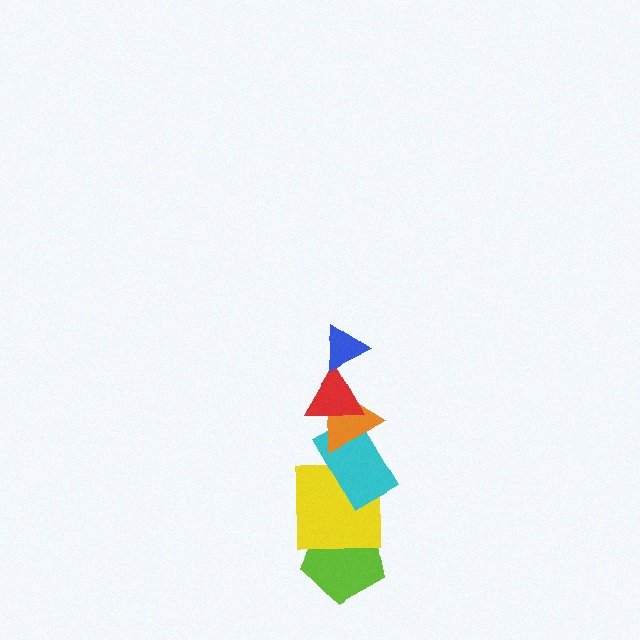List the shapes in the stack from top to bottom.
From top to bottom: the blue triangle, the red triangle, the orange triangle, the cyan rectangle, the yellow square, the lime pentagon.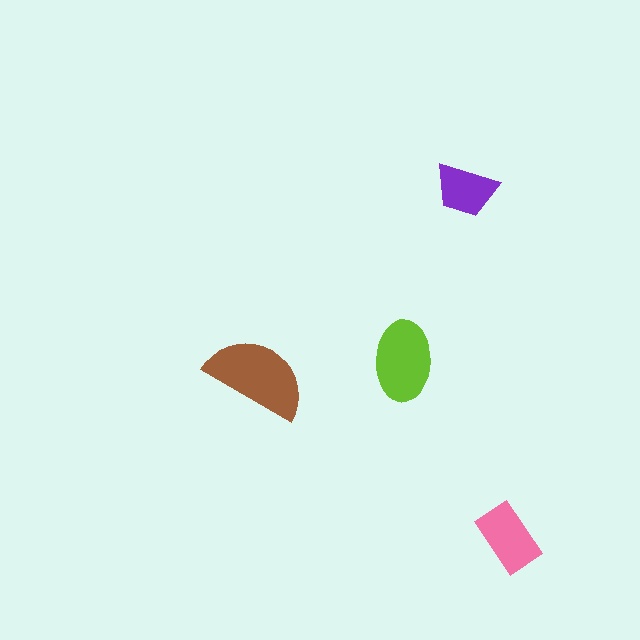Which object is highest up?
The purple trapezoid is topmost.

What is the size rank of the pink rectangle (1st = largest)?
3rd.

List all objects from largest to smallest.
The brown semicircle, the lime ellipse, the pink rectangle, the purple trapezoid.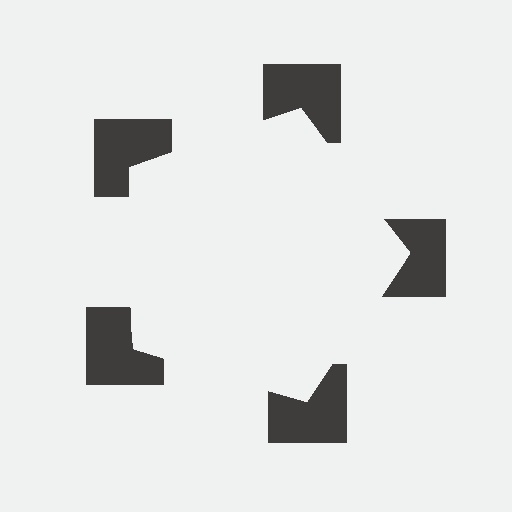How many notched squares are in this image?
There are 5 — one at each vertex of the illusory pentagon.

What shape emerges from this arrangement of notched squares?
An illusory pentagon — its edges are inferred from the aligned wedge cuts in the notched squares, not physically drawn.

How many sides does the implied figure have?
5 sides.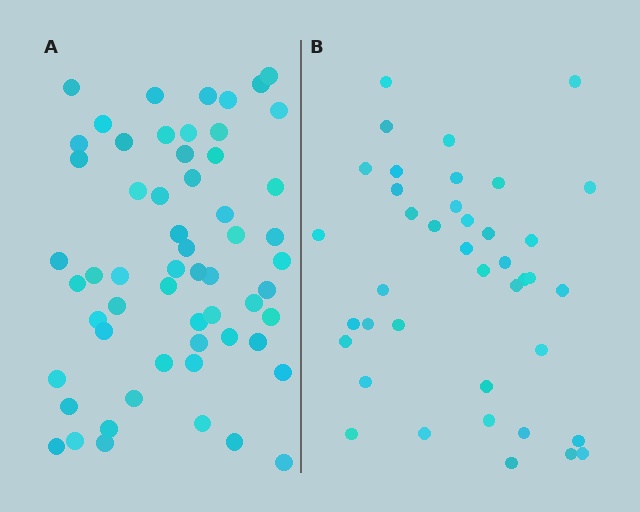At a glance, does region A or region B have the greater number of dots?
Region A (the left region) has more dots.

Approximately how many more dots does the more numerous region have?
Region A has approximately 20 more dots than region B.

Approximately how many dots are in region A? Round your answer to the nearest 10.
About 60 dots. (The exact count is 58, which rounds to 60.)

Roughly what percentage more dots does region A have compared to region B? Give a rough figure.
About 45% more.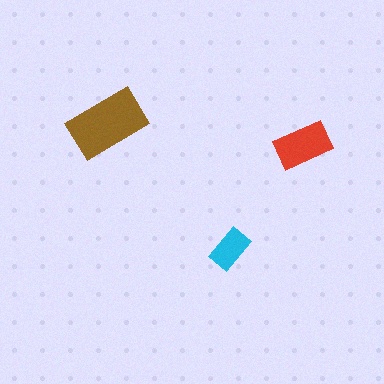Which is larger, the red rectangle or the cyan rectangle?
The red one.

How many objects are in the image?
There are 3 objects in the image.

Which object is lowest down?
The cyan rectangle is bottommost.